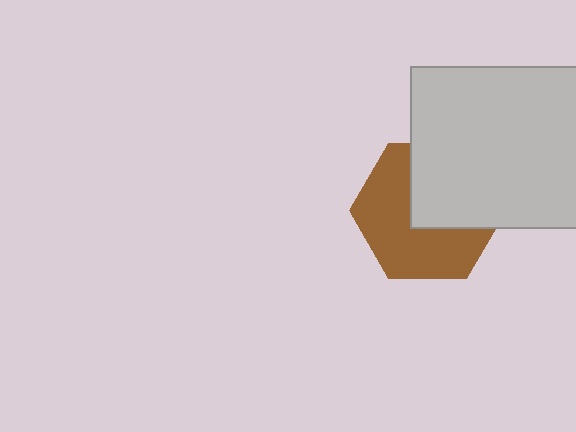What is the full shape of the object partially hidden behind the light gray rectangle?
The partially hidden object is a brown hexagon.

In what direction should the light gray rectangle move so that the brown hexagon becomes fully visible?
The light gray rectangle should move toward the upper-right. That is the shortest direction to clear the overlap and leave the brown hexagon fully visible.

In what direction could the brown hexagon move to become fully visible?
The brown hexagon could move toward the lower-left. That would shift it out from behind the light gray rectangle entirely.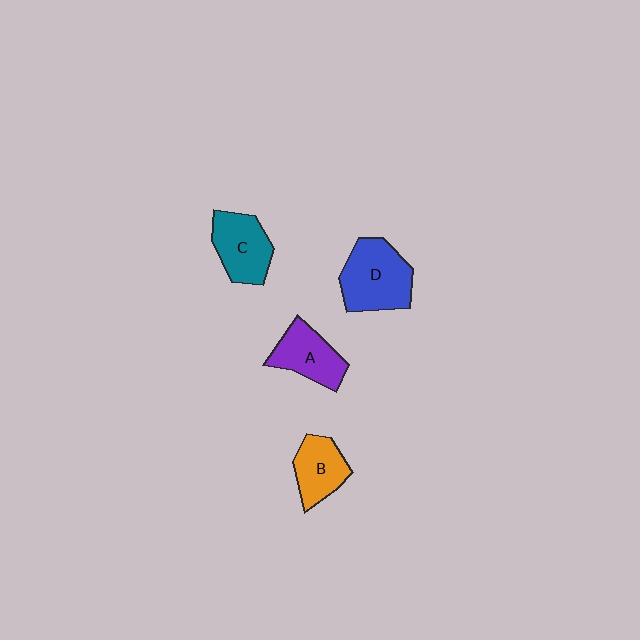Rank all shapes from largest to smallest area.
From largest to smallest: D (blue), C (teal), A (purple), B (orange).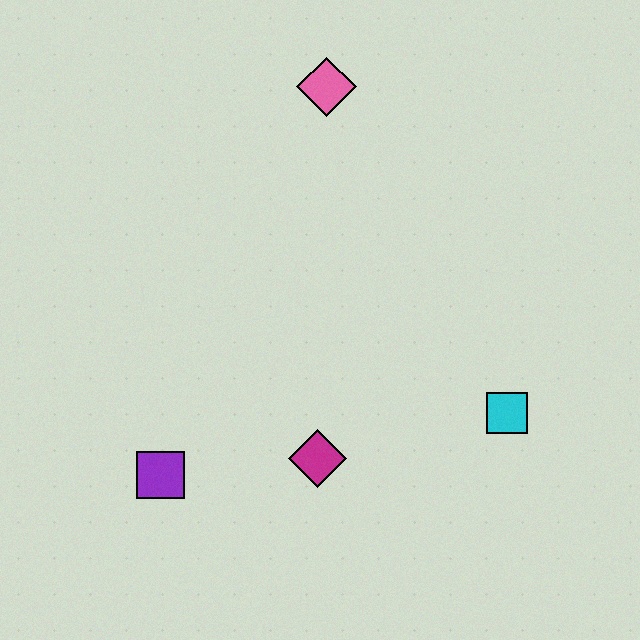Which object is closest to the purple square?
The magenta diamond is closest to the purple square.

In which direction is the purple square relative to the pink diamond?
The purple square is below the pink diamond.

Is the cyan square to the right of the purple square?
Yes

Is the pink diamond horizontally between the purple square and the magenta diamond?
No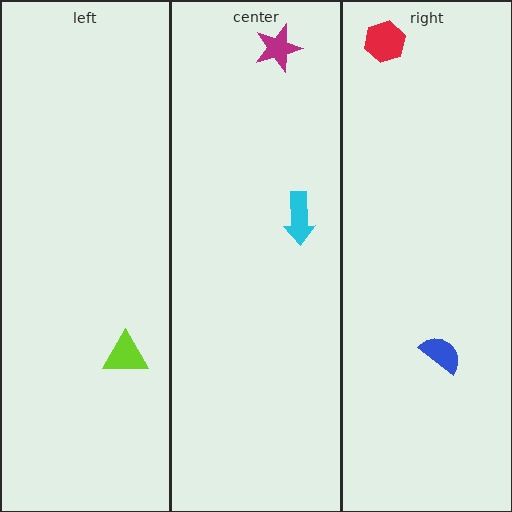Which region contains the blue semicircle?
The right region.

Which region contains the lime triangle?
The left region.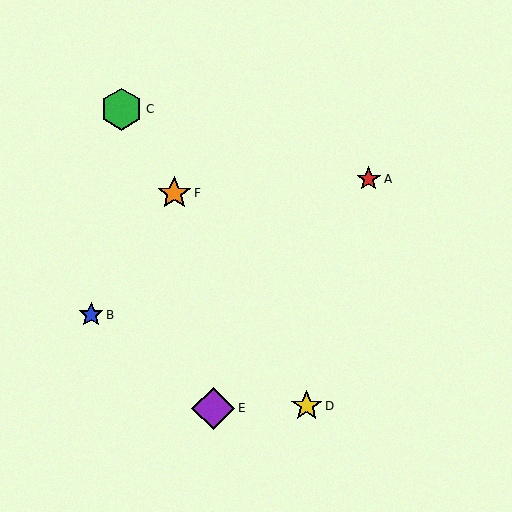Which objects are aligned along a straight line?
Objects C, D, F are aligned along a straight line.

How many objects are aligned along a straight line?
3 objects (C, D, F) are aligned along a straight line.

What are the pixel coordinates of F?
Object F is at (174, 193).